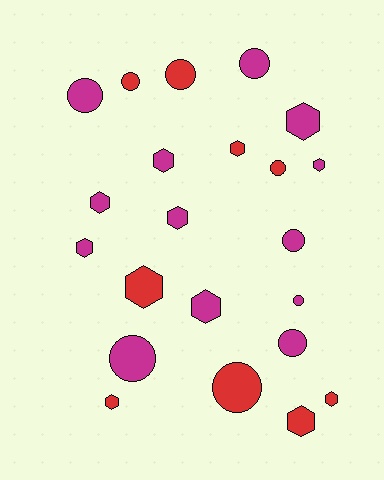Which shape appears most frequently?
Hexagon, with 12 objects.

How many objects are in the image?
There are 22 objects.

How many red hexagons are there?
There are 5 red hexagons.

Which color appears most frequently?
Magenta, with 13 objects.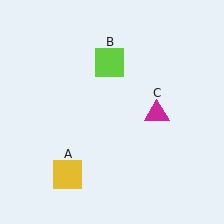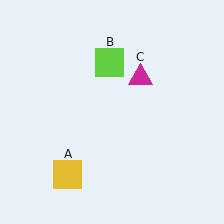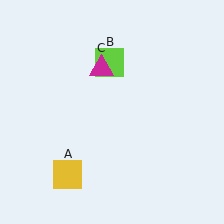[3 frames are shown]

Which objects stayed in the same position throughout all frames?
Yellow square (object A) and lime square (object B) remained stationary.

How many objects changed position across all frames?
1 object changed position: magenta triangle (object C).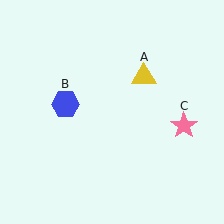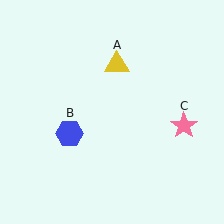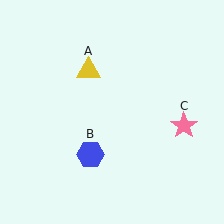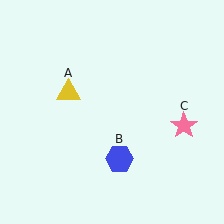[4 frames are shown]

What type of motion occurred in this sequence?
The yellow triangle (object A), blue hexagon (object B) rotated counterclockwise around the center of the scene.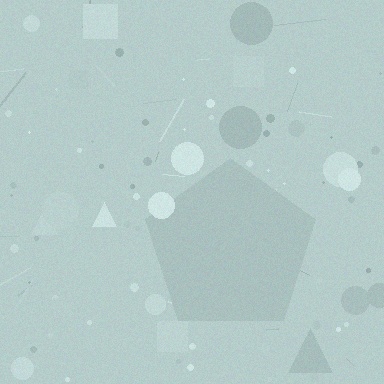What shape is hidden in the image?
A pentagon is hidden in the image.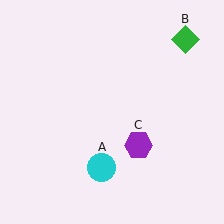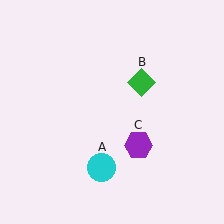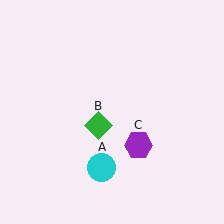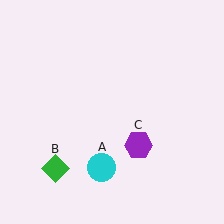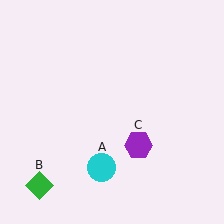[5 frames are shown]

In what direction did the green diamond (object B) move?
The green diamond (object B) moved down and to the left.